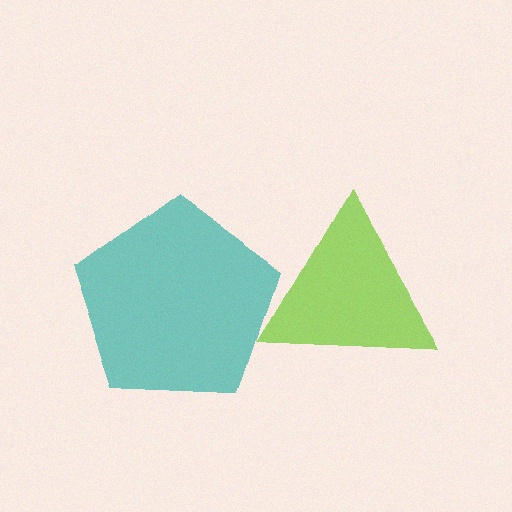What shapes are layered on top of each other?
The layered shapes are: a lime triangle, a teal pentagon.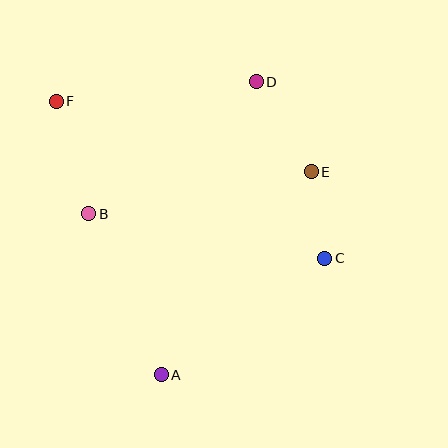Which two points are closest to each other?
Points C and E are closest to each other.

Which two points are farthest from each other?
Points C and F are farthest from each other.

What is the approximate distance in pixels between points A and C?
The distance between A and C is approximately 201 pixels.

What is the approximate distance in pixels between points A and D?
The distance between A and D is approximately 308 pixels.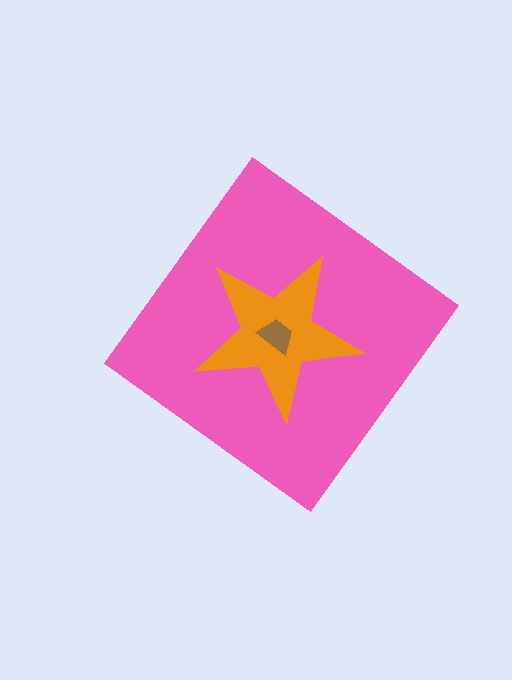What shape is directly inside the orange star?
The brown trapezoid.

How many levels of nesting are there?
3.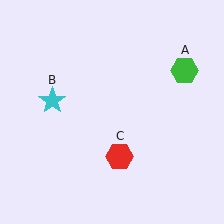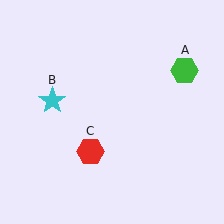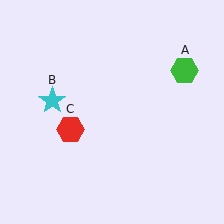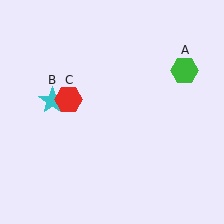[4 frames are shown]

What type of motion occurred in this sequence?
The red hexagon (object C) rotated clockwise around the center of the scene.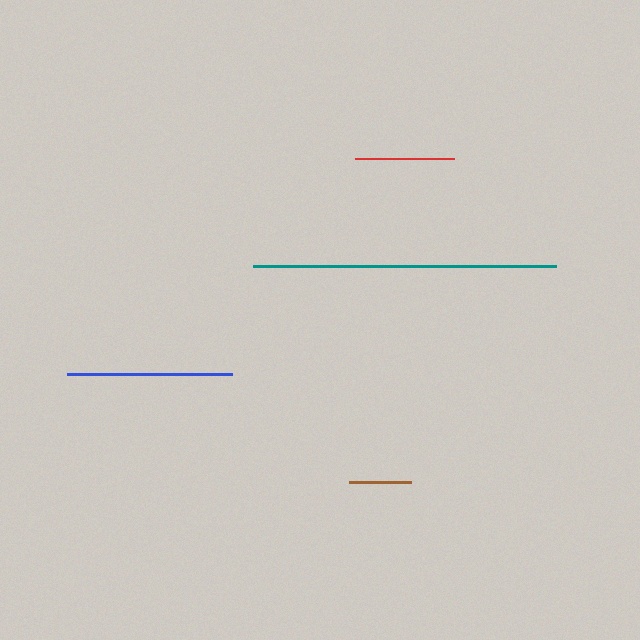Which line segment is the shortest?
The brown line is the shortest at approximately 62 pixels.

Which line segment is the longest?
The teal line is the longest at approximately 303 pixels.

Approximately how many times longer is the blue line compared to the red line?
The blue line is approximately 1.7 times the length of the red line.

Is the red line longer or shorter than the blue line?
The blue line is longer than the red line.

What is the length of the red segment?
The red segment is approximately 98 pixels long.